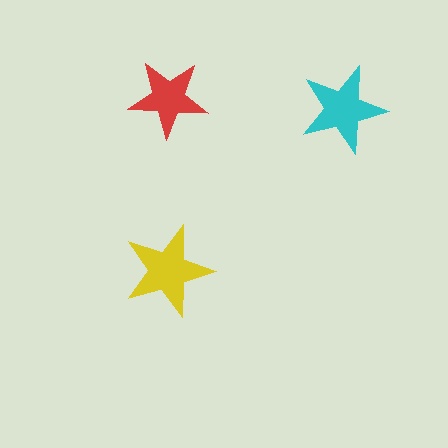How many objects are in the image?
There are 3 objects in the image.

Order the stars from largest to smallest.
the yellow one, the cyan one, the red one.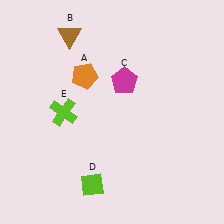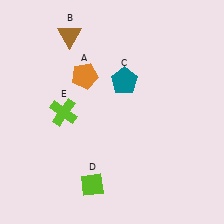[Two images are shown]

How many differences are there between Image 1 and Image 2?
There is 1 difference between the two images.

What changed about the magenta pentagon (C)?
In Image 1, C is magenta. In Image 2, it changed to teal.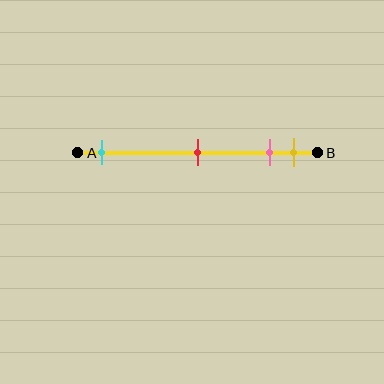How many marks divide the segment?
There are 4 marks dividing the segment.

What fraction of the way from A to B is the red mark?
The red mark is approximately 50% (0.5) of the way from A to B.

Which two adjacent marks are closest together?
The pink and yellow marks are the closest adjacent pair.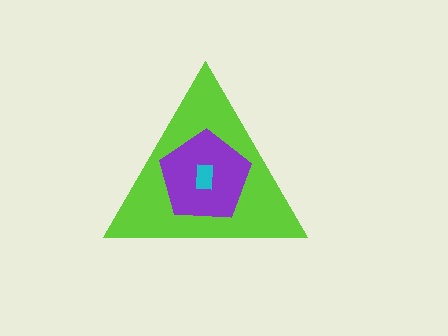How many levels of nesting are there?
3.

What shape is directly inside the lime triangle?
The purple pentagon.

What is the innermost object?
The cyan rectangle.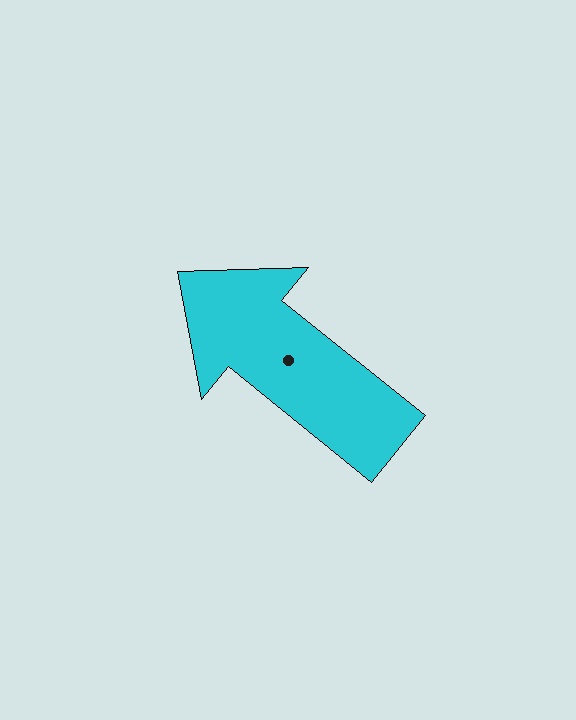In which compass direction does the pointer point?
Northwest.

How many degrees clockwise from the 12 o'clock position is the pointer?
Approximately 309 degrees.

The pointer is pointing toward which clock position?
Roughly 10 o'clock.